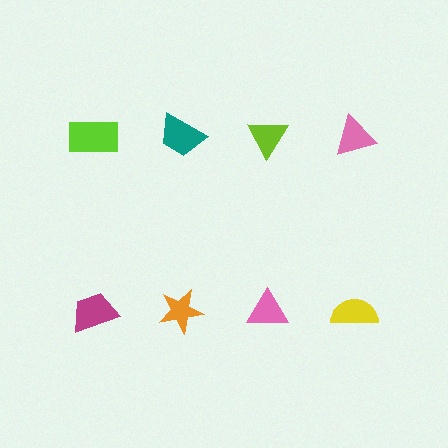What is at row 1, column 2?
A teal trapezoid.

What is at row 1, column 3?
A lime triangle.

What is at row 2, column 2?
An orange star.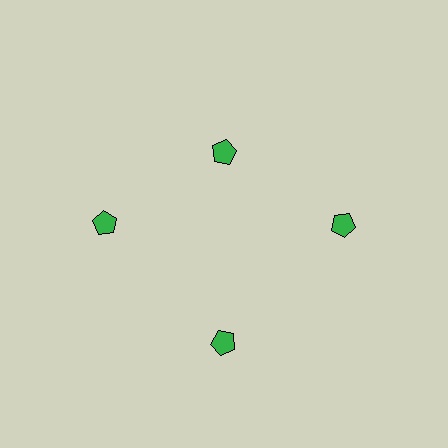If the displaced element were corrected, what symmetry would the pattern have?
It would have 4-fold rotational symmetry — the pattern would map onto itself every 90 degrees.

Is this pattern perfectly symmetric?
No. The 4 green pentagons are arranged in a ring, but one element near the 12 o'clock position is pulled inward toward the center, breaking the 4-fold rotational symmetry.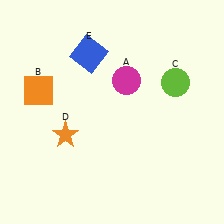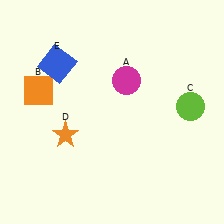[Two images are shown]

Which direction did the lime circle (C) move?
The lime circle (C) moved down.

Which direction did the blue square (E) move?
The blue square (E) moved left.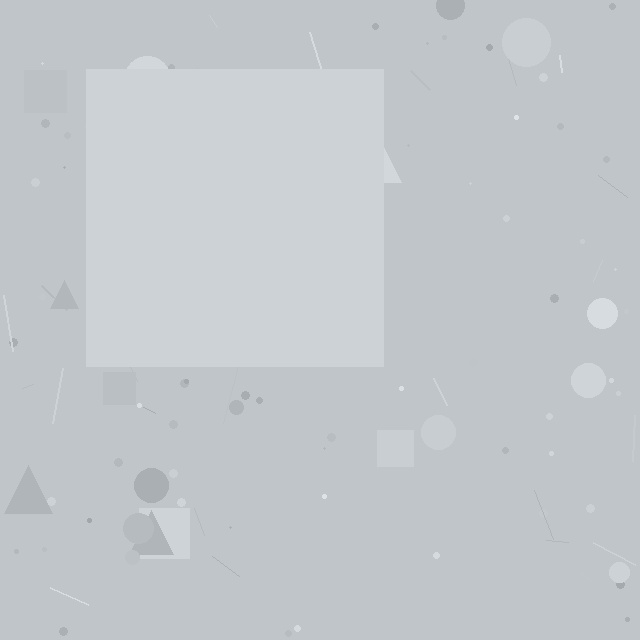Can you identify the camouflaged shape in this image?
The camouflaged shape is a square.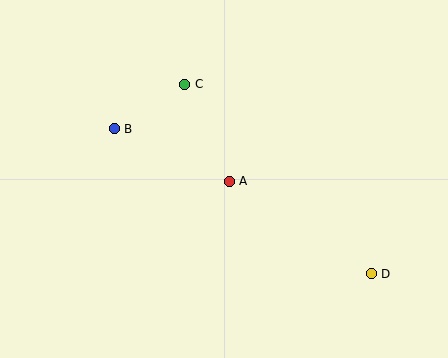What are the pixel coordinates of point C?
Point C is at (185, 84).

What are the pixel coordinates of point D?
Point D is at (371, 274).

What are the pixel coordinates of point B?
Point B is at (114, 129).